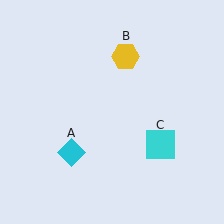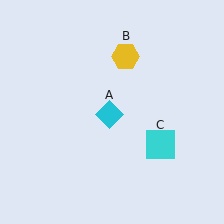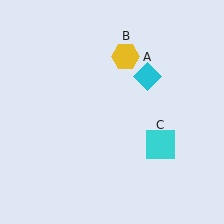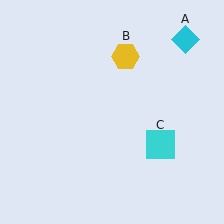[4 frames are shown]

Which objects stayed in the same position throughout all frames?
Yellow hexagon (object B) and cyan square (object C) remained stationary.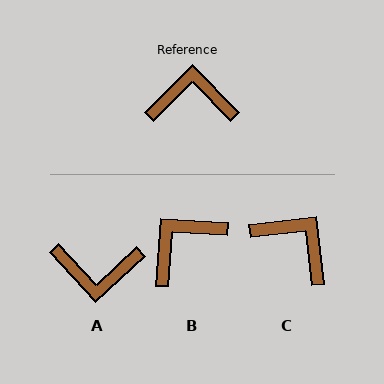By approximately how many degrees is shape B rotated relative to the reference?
Approximately 41 degrees counter-clockwise.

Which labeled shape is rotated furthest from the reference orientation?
A, about 178 degrees away.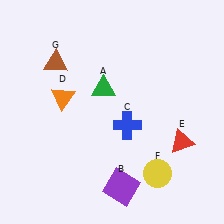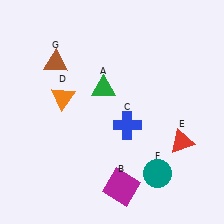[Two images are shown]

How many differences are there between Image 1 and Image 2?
There are 2 differences between the two images.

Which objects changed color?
B changed from purple to magenta. F changed from yellow to teal.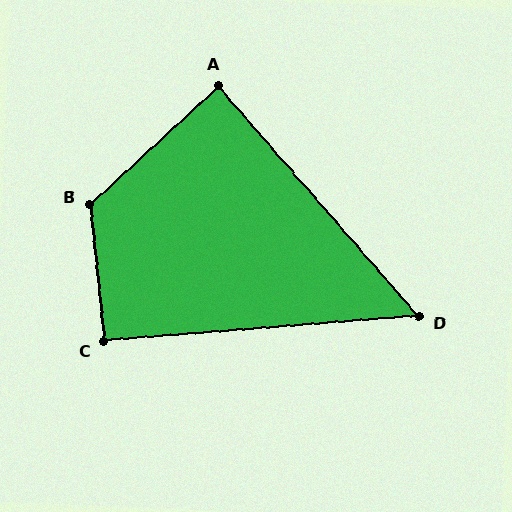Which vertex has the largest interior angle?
B, at approximately 127 degrees.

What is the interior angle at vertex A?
Approximately 88 degrees (approximately right).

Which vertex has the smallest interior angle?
D, at approximately 53 degrees.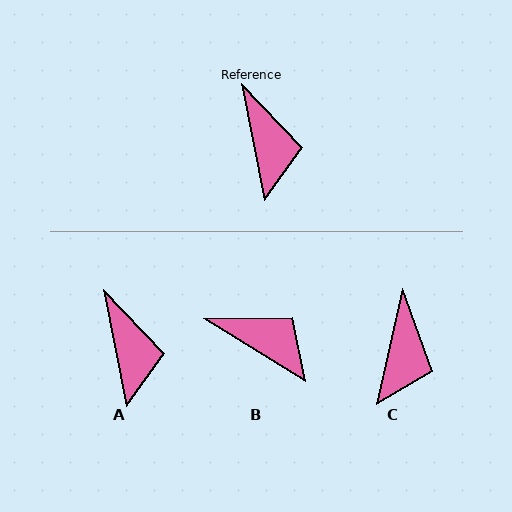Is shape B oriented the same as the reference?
No, it is off by about 47 degrees.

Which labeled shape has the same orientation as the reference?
A.